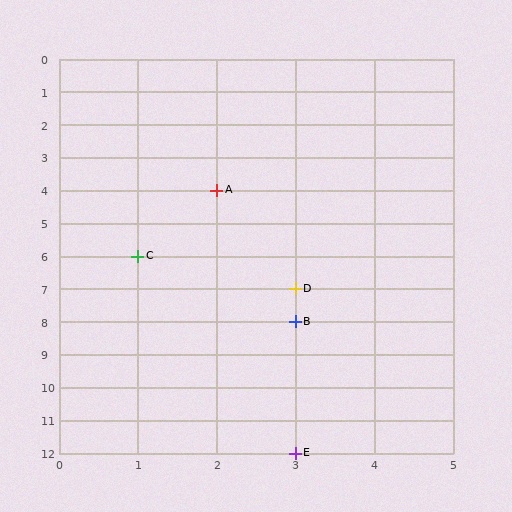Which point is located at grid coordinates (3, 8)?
Point B is at (3, 8).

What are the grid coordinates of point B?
Point B is at grid coordinates (3, 8).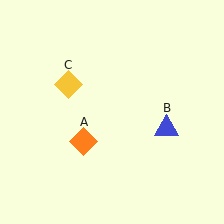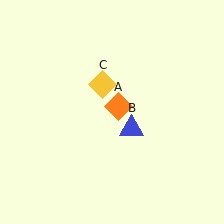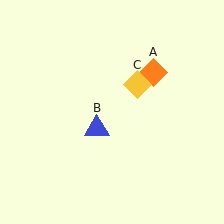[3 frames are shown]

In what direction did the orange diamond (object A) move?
The orange diamond (object A) moved up and to the right.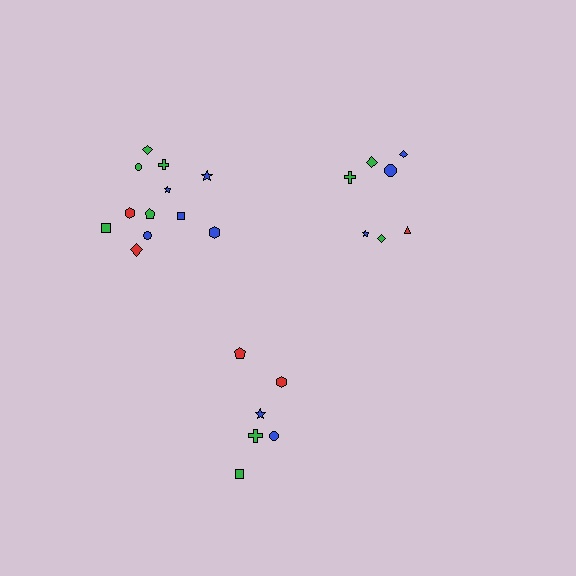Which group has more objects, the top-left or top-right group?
The top-left group.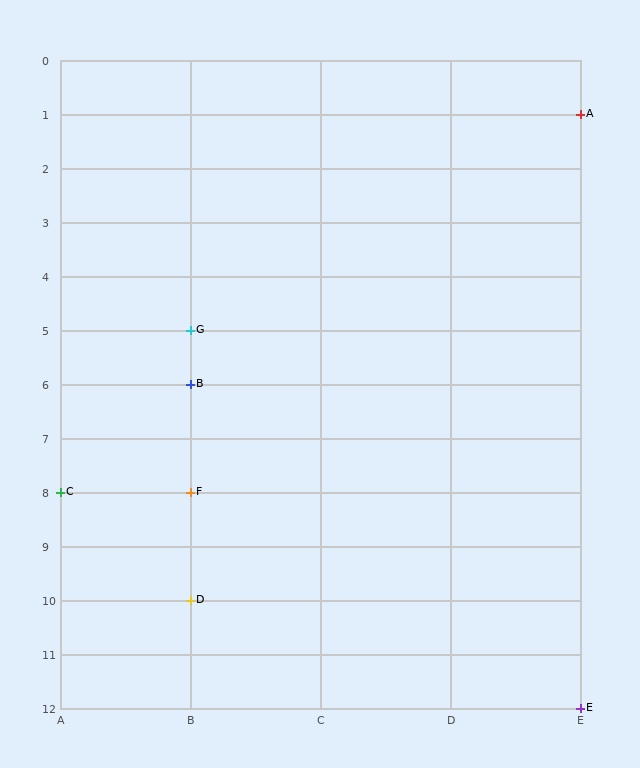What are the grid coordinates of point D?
Point D is at grid coordinates (B, 10).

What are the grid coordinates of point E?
Point E is at grid coordinates (E, 12).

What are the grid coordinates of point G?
Point G is at grid coordinates (B, 5).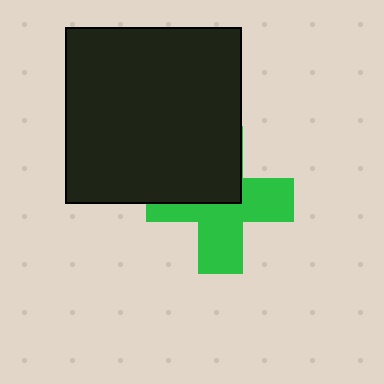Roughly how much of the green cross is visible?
About half of it is visible (roughly 58%).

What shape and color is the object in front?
The object in front is a black square.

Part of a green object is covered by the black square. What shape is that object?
It is a cross.